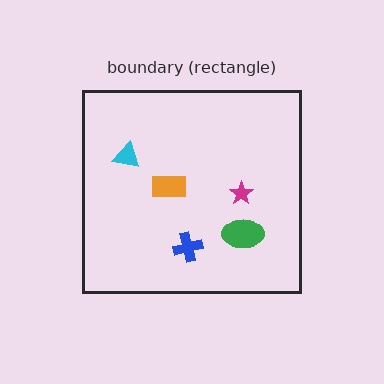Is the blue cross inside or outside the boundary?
Inside.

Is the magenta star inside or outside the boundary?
Inside.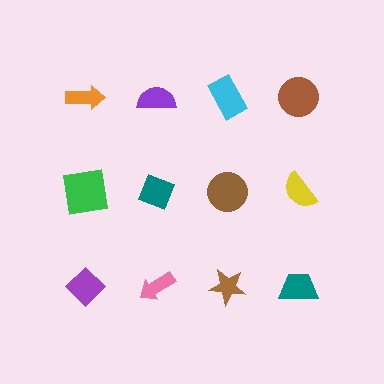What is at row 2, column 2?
A teal diamond.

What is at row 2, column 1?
A green square.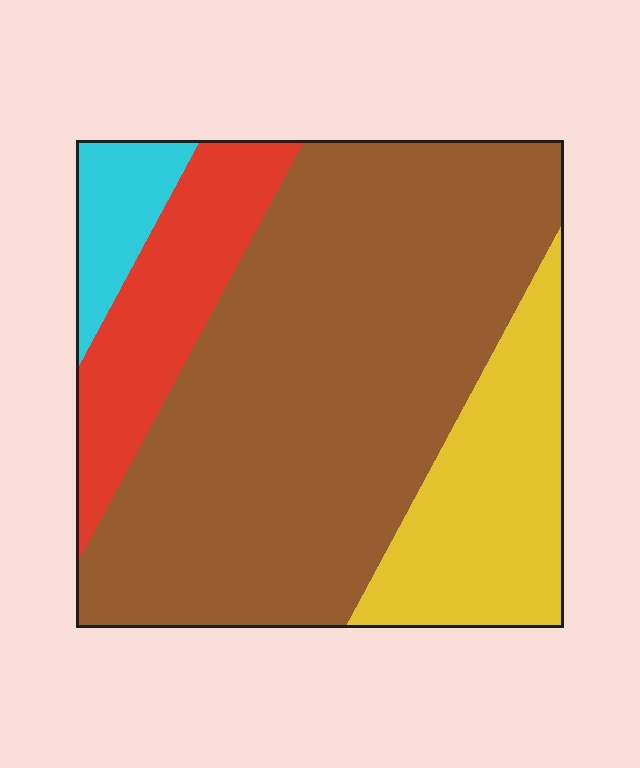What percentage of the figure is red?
Red covers around 15% of the figure.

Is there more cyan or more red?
Red.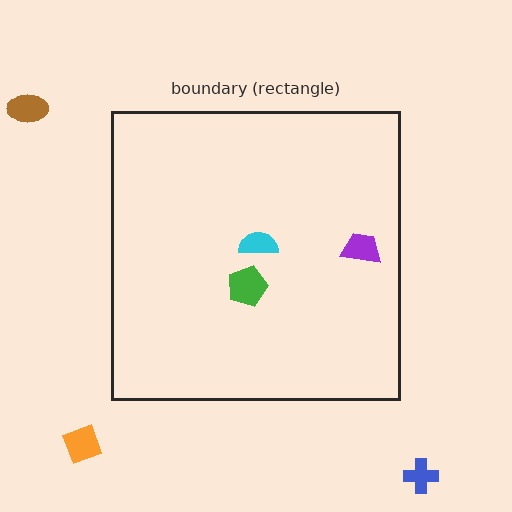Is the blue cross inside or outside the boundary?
Outside.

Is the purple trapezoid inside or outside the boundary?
Inside.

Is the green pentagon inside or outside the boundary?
Inside.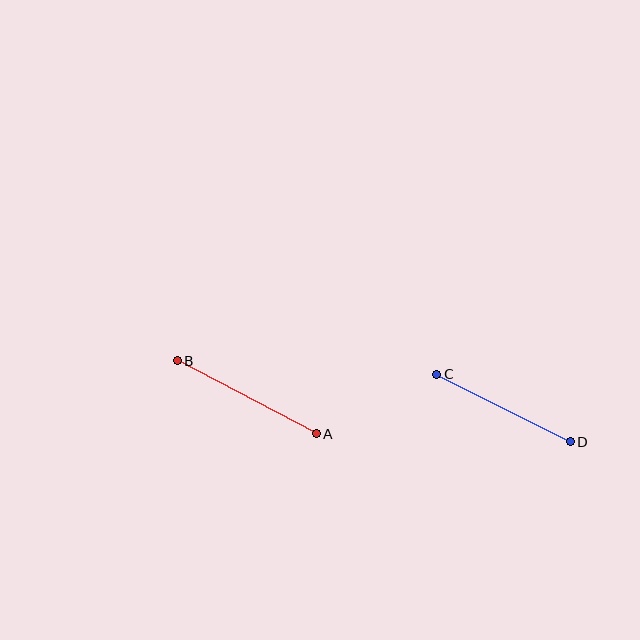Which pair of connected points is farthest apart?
Points A and B are farthest apart.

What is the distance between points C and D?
The distance is approximately 149 pixels.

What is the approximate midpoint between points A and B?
The midpoint is at approximately (247, 397) pixels.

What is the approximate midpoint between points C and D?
The midpoint is at approximately (504, 408) pixels.